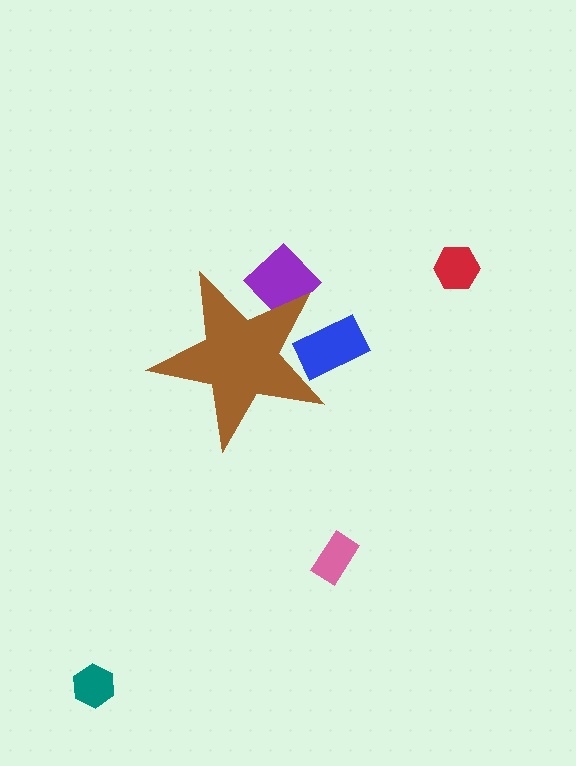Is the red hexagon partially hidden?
No, the red hexagon is fully visible.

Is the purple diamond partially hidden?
Yes, the purple diamond is partially hidden behind the brown star.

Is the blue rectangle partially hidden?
Yes, the blue rectangle is partially hidden behind the brown star.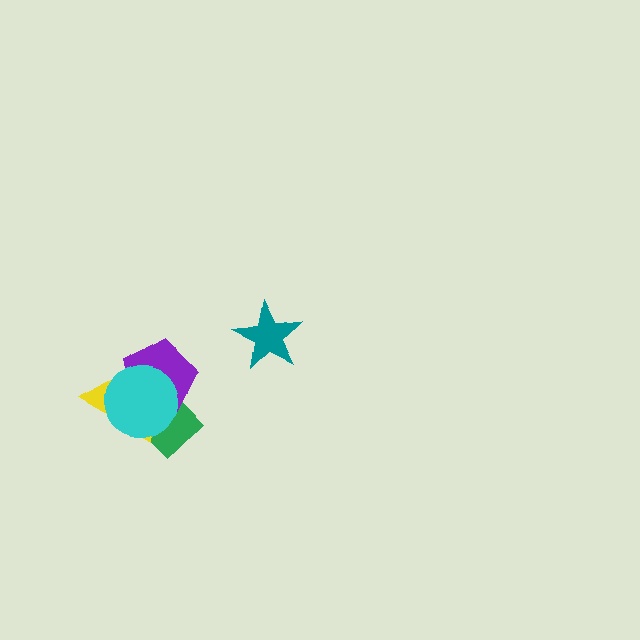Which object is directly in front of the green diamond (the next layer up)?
The yellow triangle is directly in front of the green diamond.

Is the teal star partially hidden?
No, no other shape covers it.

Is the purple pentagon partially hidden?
Yes, it is partially covered by another shape.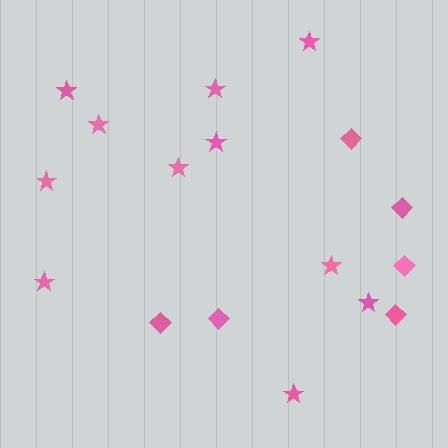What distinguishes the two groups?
There are 2 groups: one group of stars (11) and one group of diamonds (6).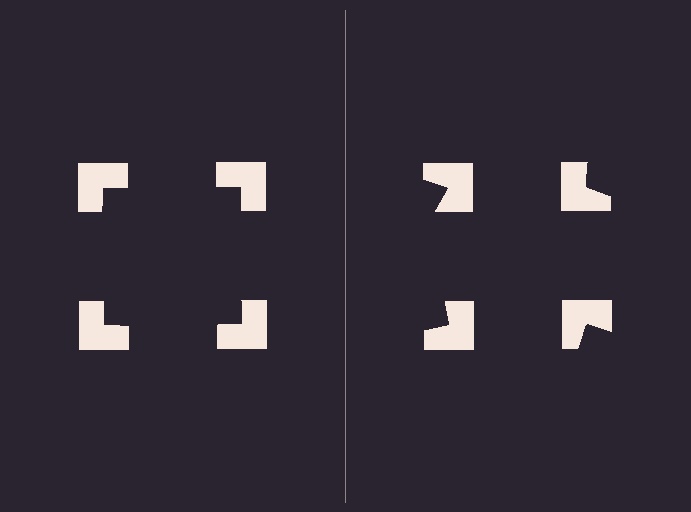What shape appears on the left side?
An illusory square.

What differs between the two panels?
The notched squares are positioned identically on both sides; only the wedge orientations differ. On the left they align to a square; on the right they are misaligned.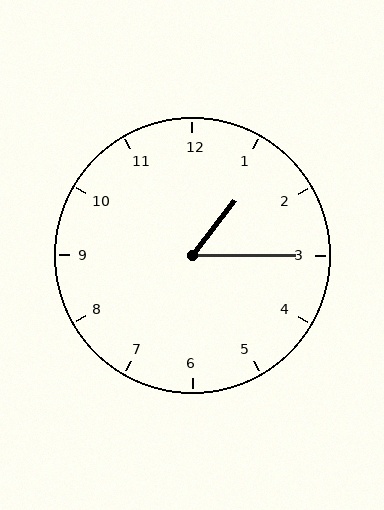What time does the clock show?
1:15.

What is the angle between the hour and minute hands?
Approximately 52 degrees.